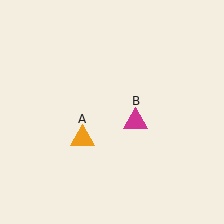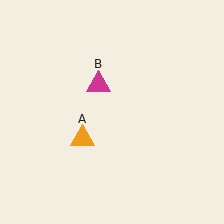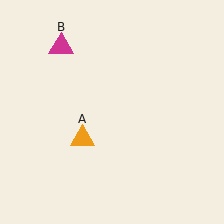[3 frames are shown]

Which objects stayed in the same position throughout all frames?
Orange triangle (object A) remained stationary.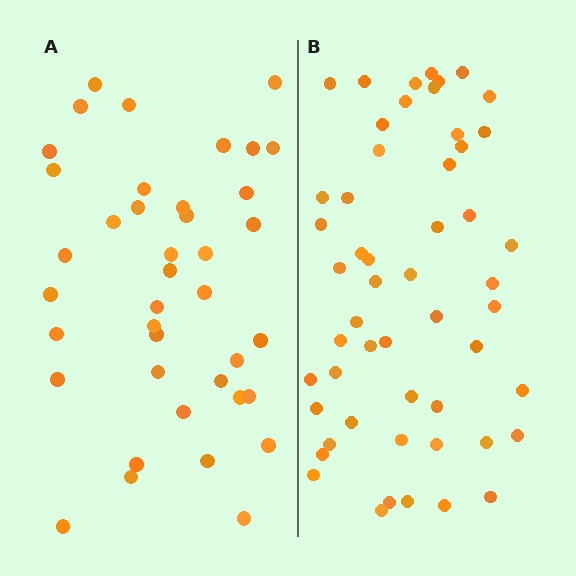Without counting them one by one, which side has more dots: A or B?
Region B (the right region) has more dots.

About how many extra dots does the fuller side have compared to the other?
Region B has approximately 15 more dots than region A.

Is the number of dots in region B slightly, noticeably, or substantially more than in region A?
Region B has noticeably more, but not dramatically so. The ratio is roughly 1.3 to 1.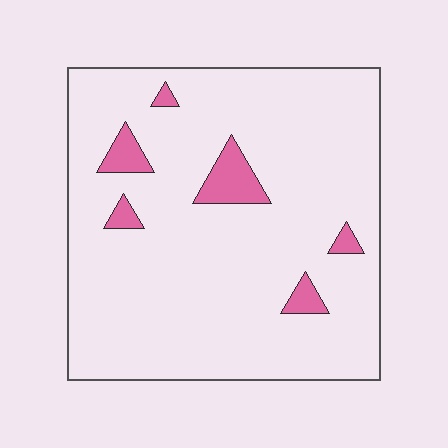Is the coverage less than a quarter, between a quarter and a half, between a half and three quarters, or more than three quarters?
Less than a quarter.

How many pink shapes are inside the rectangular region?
6.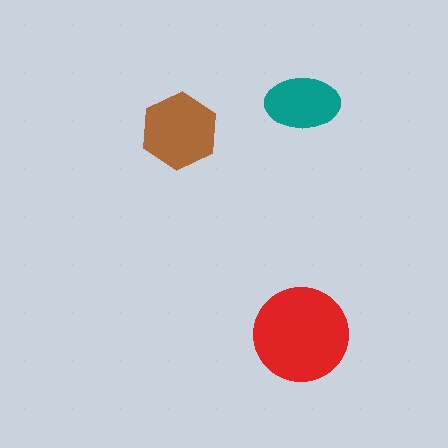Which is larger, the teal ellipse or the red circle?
The red circle.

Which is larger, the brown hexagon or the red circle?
The red circle.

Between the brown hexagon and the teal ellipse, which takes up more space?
The brown hexagon.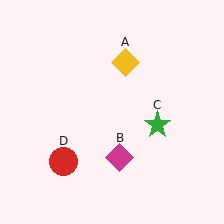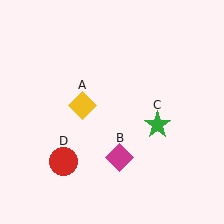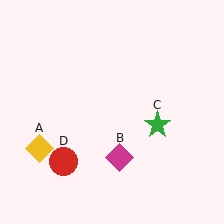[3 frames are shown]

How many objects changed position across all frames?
1 object changed position: yellow diamond (object A).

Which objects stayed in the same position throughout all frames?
Magenta diamond (object B) and green star (object C) and red circle (object D) remained stationary.